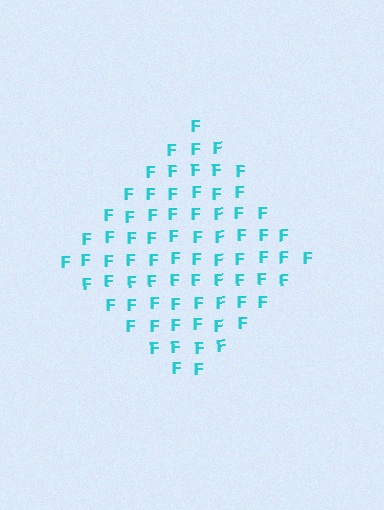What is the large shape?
The large shape is a diamond.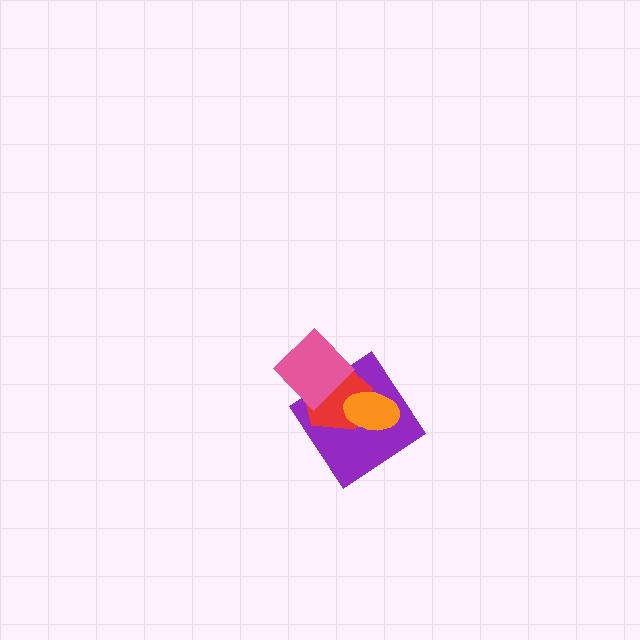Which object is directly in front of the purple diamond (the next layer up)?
The red pentagon is directly in front of the purple diamond.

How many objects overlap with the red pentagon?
3 objects overlap with the red pentagon.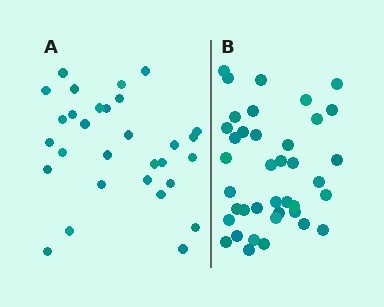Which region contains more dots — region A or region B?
Region B (the right region) has more dots.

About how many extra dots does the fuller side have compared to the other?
Region B has roughly 8 or so more dots than region A.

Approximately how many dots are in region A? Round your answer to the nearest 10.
About 30 dots.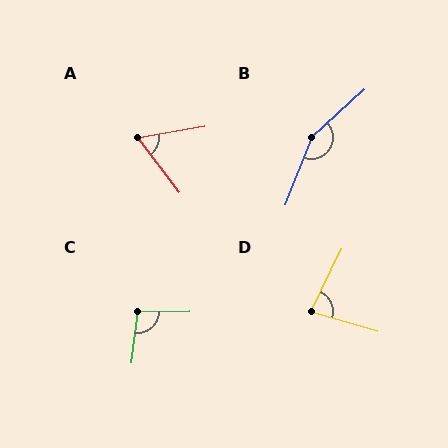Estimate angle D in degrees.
Approximately 80 degrees.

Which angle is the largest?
B, at approximately 153 degrees.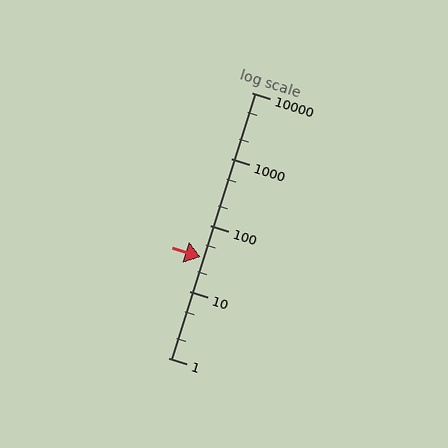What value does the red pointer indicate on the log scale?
The pointer indicates approximately 33.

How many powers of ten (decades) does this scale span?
The scale spans 4 decades, from 1 to 10000.